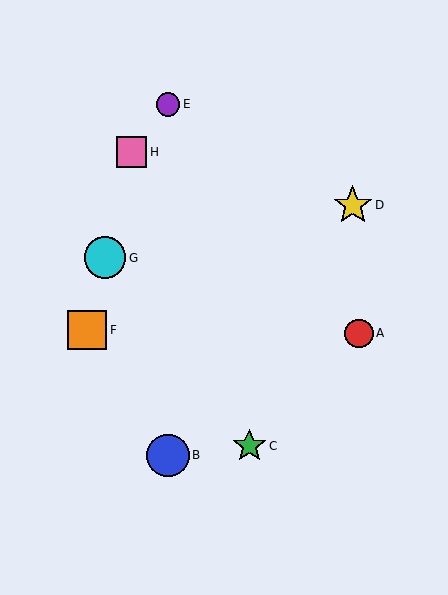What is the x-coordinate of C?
Object C is at x≈249.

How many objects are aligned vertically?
2 objects (B, E) are aligned vertically.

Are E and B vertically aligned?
Yes, both are at x≈168.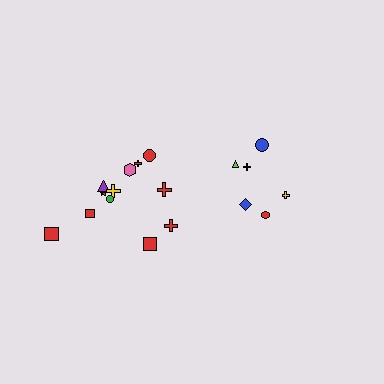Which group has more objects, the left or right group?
The left group.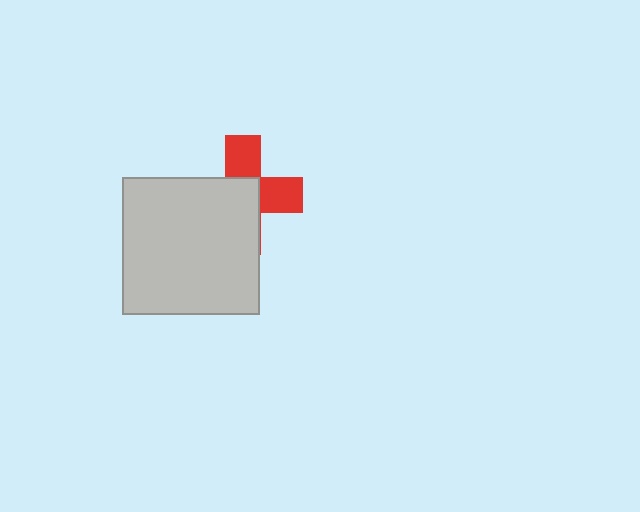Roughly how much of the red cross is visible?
A small part of it is visible (roughly 43%).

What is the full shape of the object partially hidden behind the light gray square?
The partially hidden object is a red cross.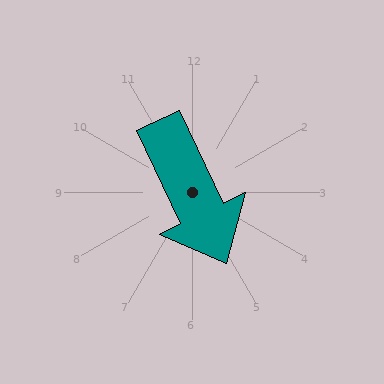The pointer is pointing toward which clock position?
Roughly 5 o'clock.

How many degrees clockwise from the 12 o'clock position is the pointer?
Approximately 154 degrees.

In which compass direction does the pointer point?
Southeast.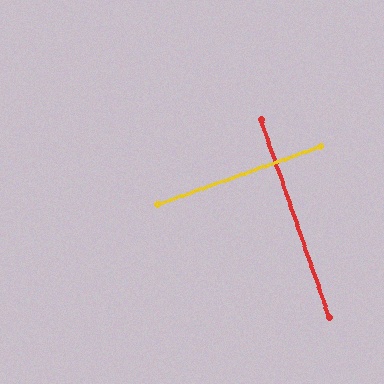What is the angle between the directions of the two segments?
Approximately 90 degrees.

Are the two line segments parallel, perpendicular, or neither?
Perpendicular — they meet at approximately 90°.